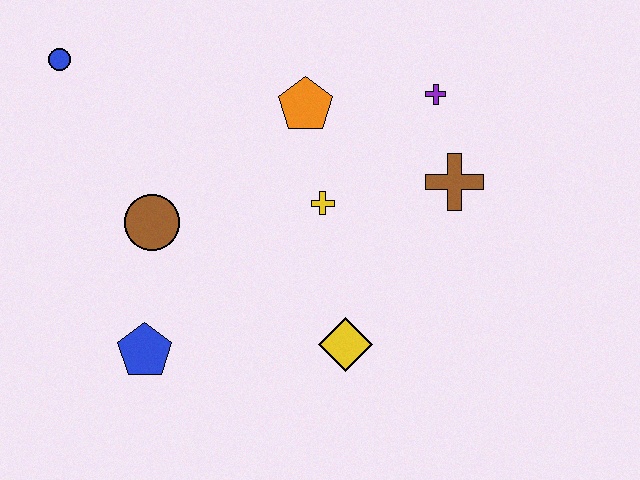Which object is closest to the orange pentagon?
The yellow cross is closest to the orange pentagon.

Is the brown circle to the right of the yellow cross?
No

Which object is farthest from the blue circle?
The brown cross is farthest from the blue circle.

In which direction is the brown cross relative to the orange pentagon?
The brown cross is to the right of the orange pentagon.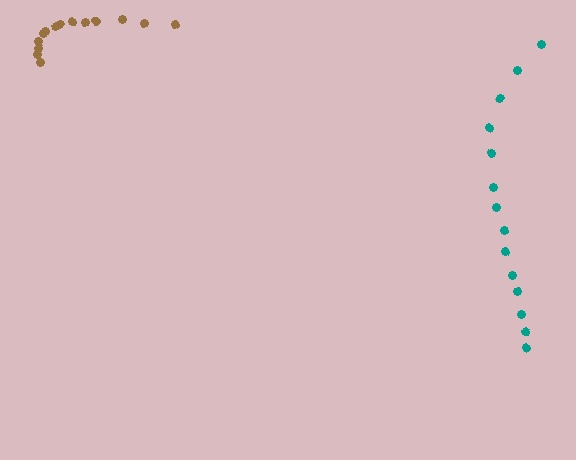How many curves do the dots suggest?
There are 2 distinct paths.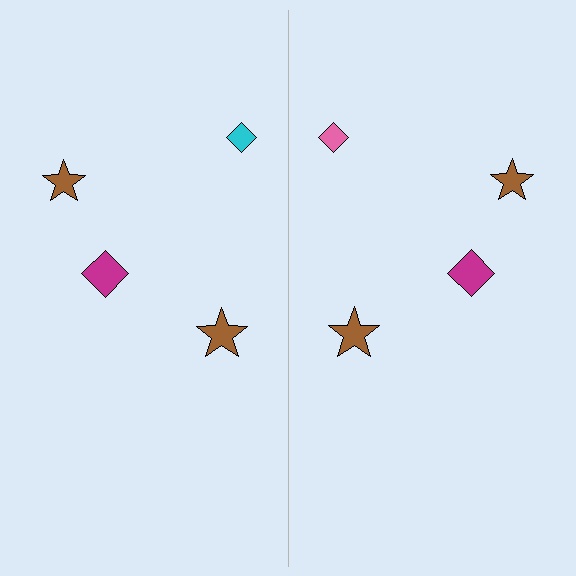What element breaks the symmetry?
The pink diamond on the right side breaks the symmetry — its mirror counterpart is cyan.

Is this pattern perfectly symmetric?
No, the pattern is not perfectly symmetric. The pink diamond on the right side breaks the symmetry — its mirror counterpart is cyan.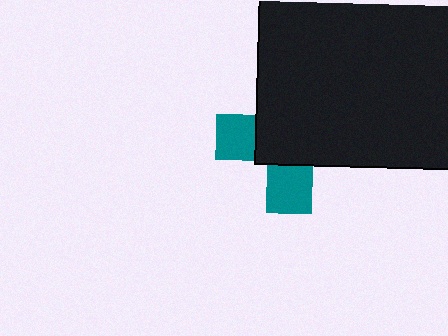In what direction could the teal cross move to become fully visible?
The teal cross could move toward the lower-left. That would shift it out from behind the black rectangle entirely.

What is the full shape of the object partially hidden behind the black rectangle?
The partially hidden object is a teal cross.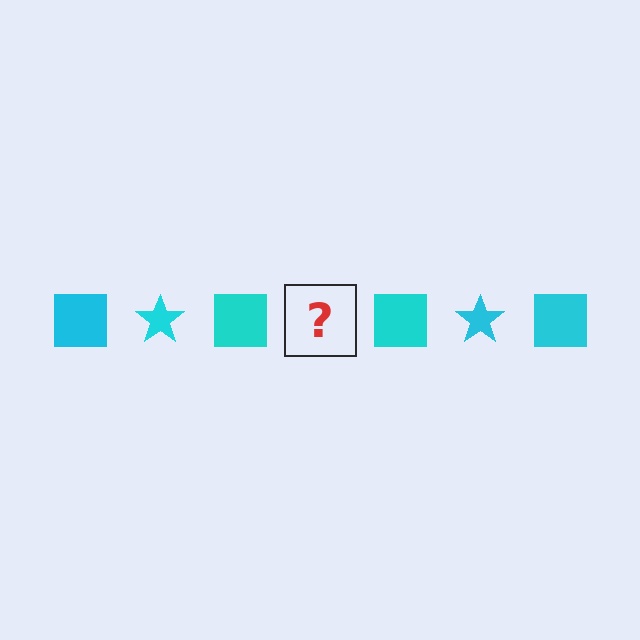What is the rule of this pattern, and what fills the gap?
The rule is that the pattern cycles through square, star shapes in cyan. The gap should be filled with a cyan star.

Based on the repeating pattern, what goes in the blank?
The blank should be a cyan star.